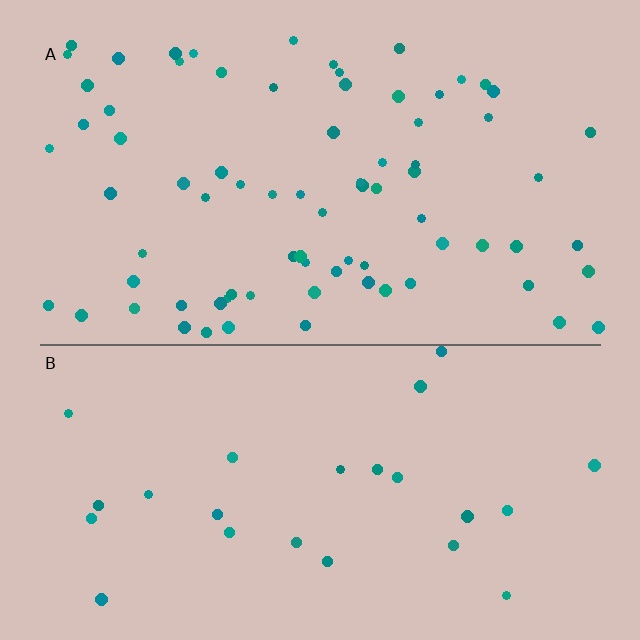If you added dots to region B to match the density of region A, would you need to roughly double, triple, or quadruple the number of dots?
Approximately triple.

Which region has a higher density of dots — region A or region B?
A (the top).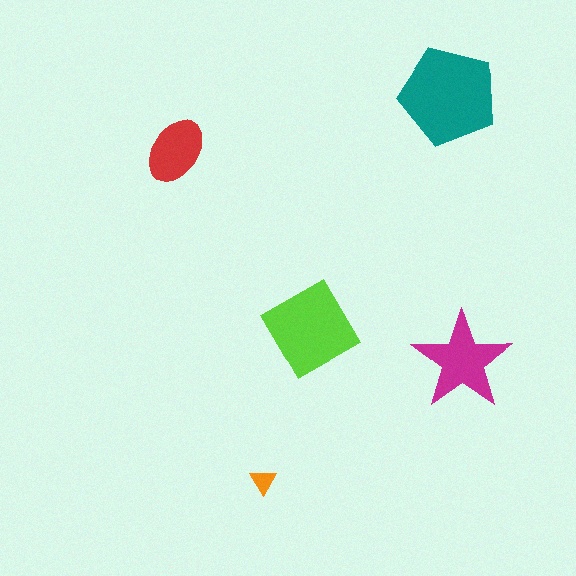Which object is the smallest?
The orange triangle.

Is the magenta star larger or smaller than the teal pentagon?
Smaller.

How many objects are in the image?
There are 5 objects in the image.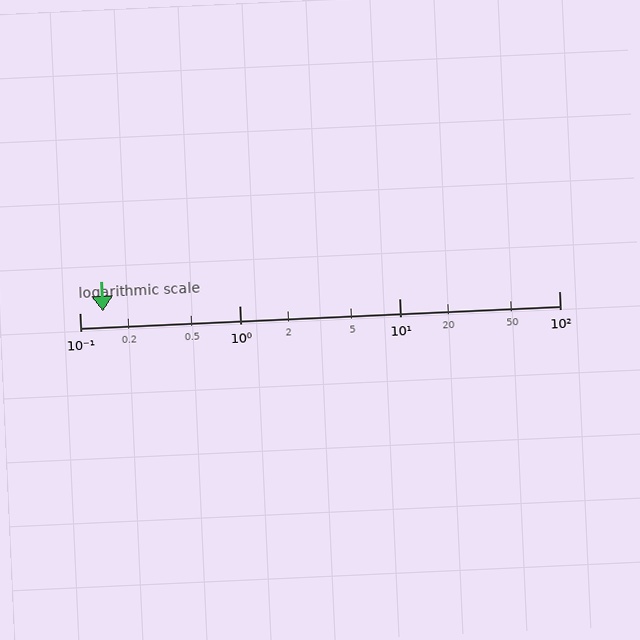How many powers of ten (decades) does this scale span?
The scale spans 3 decades, from 0.1 to 100.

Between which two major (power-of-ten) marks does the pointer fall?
The pointer is between 0.1 and 1.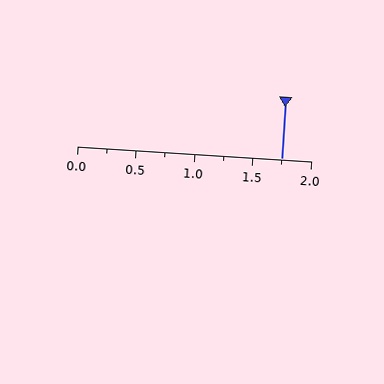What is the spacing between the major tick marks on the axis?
The major ticks are spaced 0.5 apart.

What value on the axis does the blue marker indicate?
The marker indicates approximately 1.75.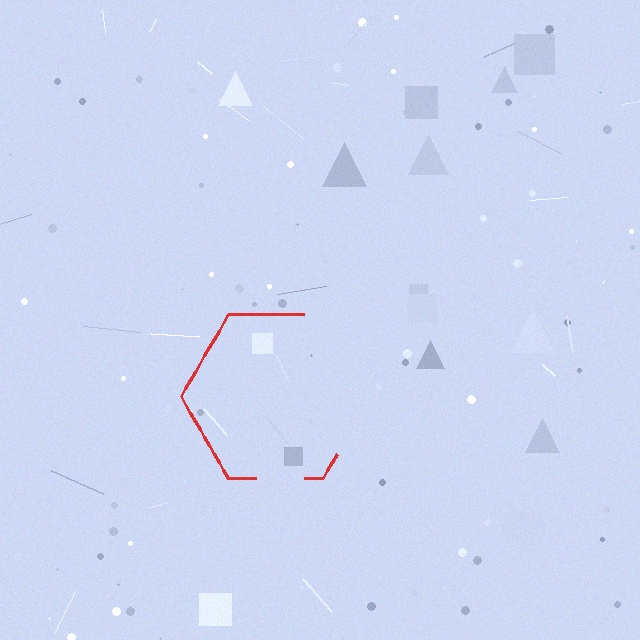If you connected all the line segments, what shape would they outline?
They would outline a hexagon.